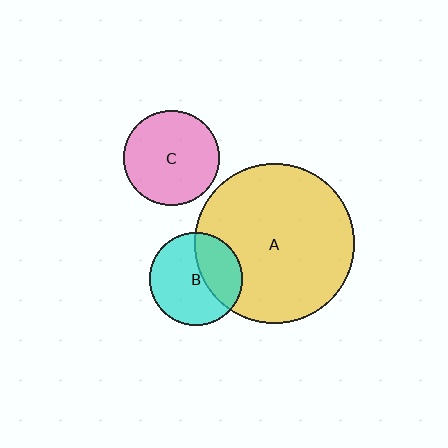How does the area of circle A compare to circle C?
Approximately 2.8 times.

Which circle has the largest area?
Circle A (yellow).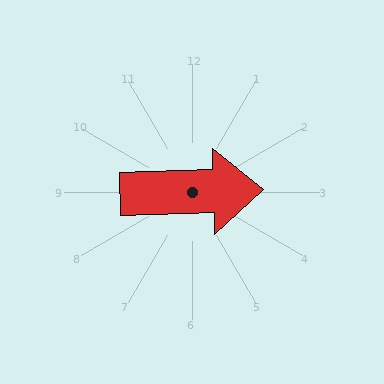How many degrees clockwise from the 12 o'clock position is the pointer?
Approximately 88 degrees.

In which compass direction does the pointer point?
East.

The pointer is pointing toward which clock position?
Roughly 3 o'clock.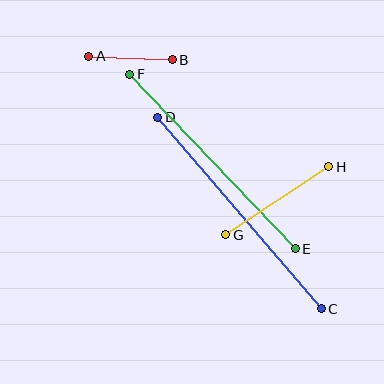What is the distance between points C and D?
The distance is approximately 252 pixels.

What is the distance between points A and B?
The distance is approximately 84 pixels.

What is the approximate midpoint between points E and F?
The midpoint is at approximately (212, 161) pixels.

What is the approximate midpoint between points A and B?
The midpoint is at approximately (131, 58) pixels.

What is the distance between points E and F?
The distance is approximately 240 pixels.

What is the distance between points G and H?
The distance is approximately 123 pixels.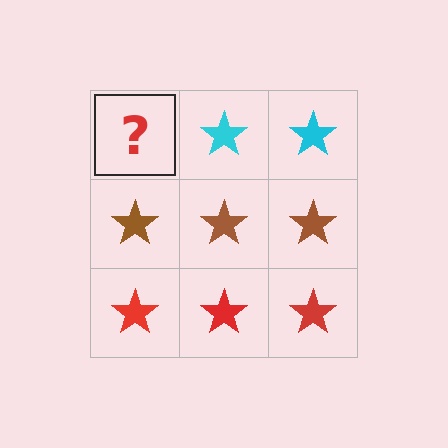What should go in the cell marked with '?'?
The missing cell should contain a cyan star.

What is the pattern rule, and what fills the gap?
The rule is that each row has a consistent color. The gap should be filled with a cyan star.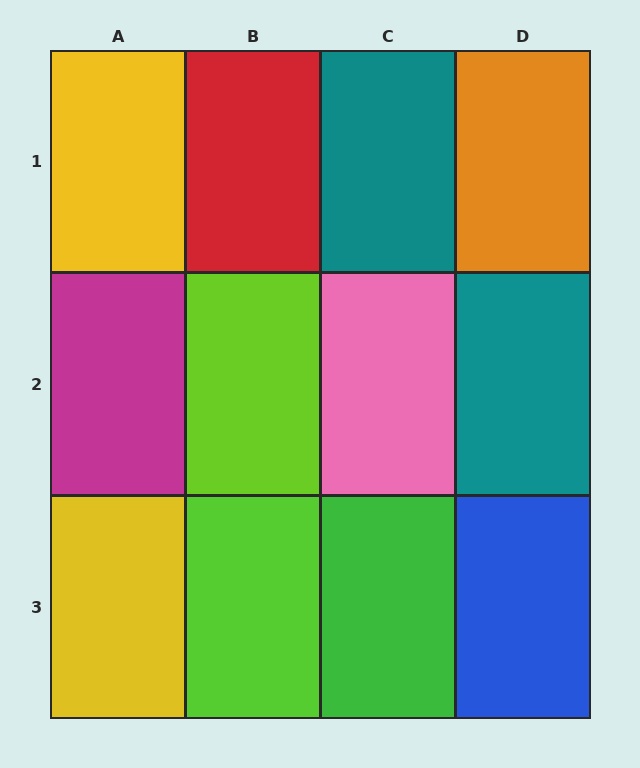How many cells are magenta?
1 cell is magenta.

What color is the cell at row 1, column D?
Orange.